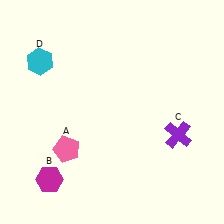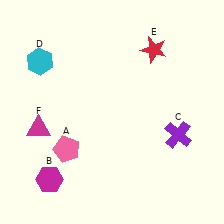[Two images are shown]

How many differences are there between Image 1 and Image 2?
There are 2 differences between the two images.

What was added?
A red star (E), a magenta triangle (F) were added in Image 2.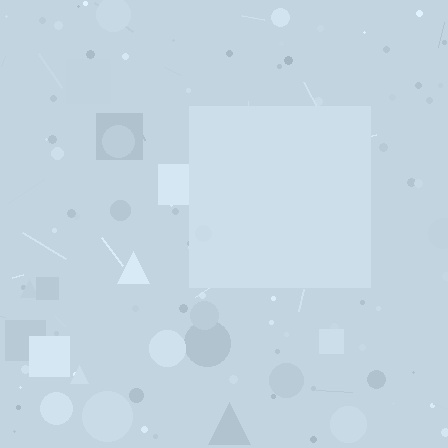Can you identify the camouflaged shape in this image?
The camouflaged shape is a square.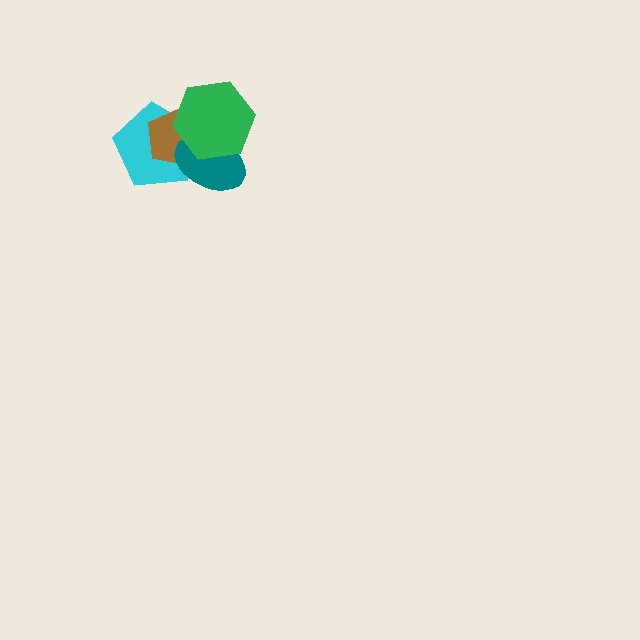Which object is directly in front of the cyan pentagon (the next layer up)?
The brown pentagon is directly in front of the cyan pentagon.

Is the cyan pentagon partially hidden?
Yes, it is partially covered by another shape.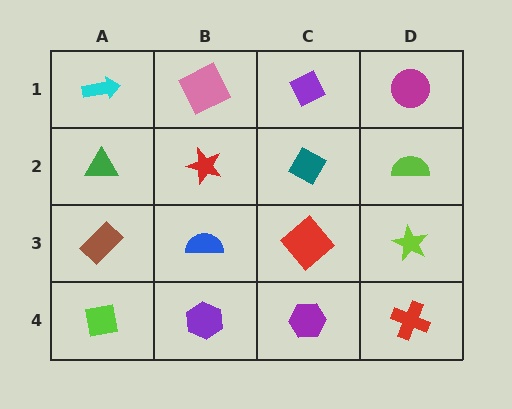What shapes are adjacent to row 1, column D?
A lime semicircle (row 2, column D), a purple diamond (row 1, column C).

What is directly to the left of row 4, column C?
A purple hexagon.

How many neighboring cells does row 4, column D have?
2.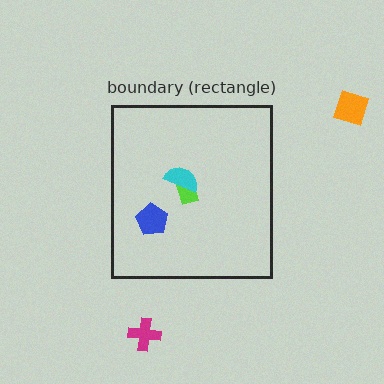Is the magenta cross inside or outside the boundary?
Outside.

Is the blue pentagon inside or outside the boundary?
Inside.